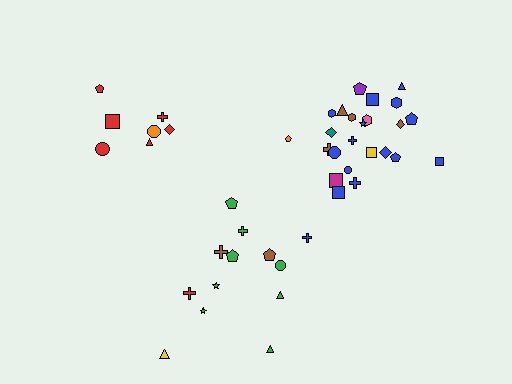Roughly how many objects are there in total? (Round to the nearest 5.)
Roughly 45 objects in total.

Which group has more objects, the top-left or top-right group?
The top-right group.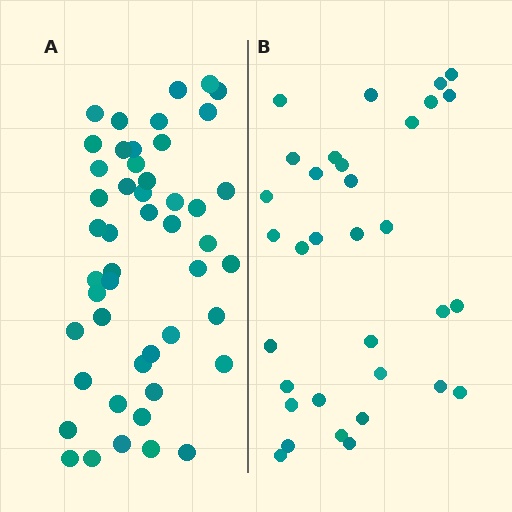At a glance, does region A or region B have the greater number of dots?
Region A (the left region) has more dots.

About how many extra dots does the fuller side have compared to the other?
Region A has approximately 15 more dots than region B.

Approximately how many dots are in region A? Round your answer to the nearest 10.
About 50 dots. (The exact count is 48, which rounds to 50.)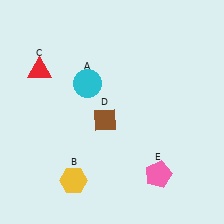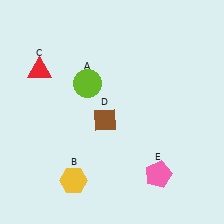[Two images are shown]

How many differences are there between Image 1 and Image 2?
There is 1 difference between the two images.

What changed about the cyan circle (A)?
In Image 1, A is cyan. In Image 2, it changed to lime.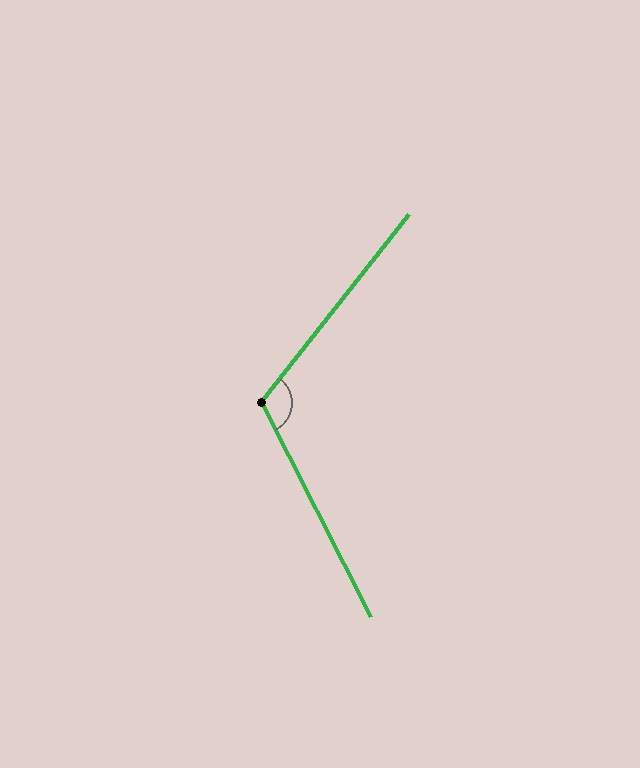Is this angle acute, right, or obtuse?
It is obtuse.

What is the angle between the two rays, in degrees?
Approximately 115 degrees.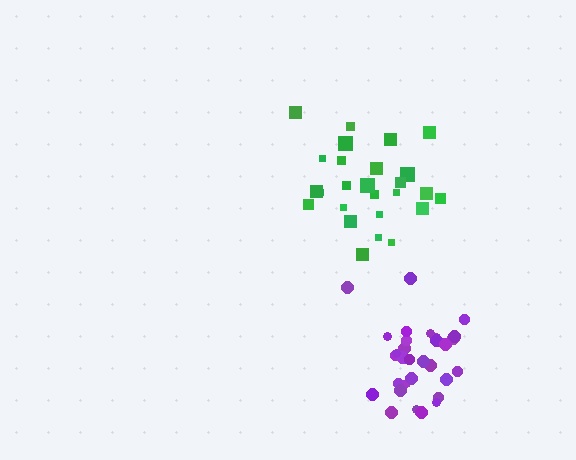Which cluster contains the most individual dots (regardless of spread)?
Purple (32).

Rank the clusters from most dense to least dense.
purple, green.